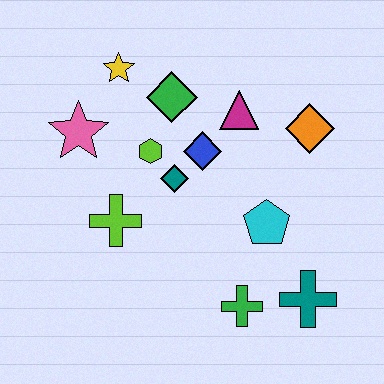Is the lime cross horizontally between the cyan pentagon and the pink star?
Yes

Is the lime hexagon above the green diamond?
No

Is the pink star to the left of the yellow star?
Yes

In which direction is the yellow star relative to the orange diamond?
The yellow star is to the left of the orange diamond.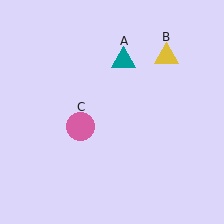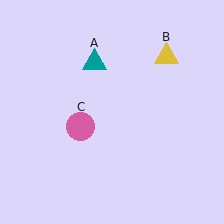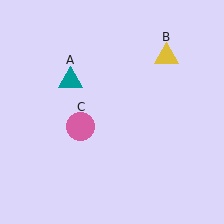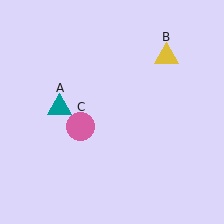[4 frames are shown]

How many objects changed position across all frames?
1 object changed position: teal triangle (object A).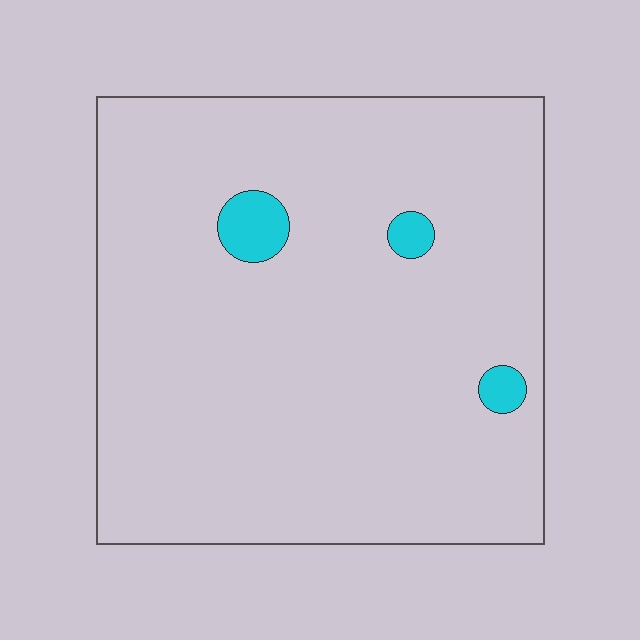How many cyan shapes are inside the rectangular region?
3.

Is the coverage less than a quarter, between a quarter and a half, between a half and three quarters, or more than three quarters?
Less than a quarter.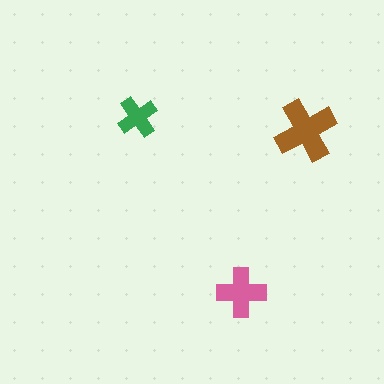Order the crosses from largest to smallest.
the brown one, the pink one, the green one.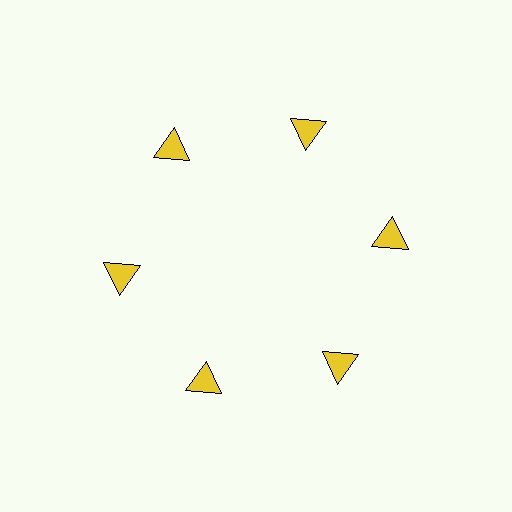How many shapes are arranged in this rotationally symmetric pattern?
There are 6 shapes, arranged in 6 groups of 1.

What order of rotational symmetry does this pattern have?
This pattern has 6-fold rotational symmetry.